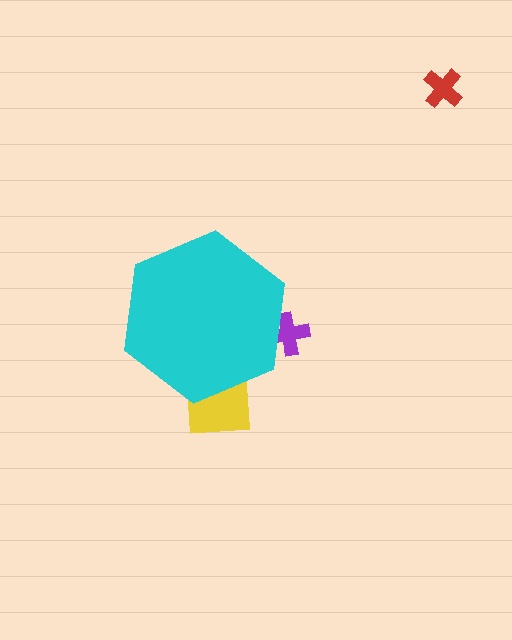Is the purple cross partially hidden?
Yes, the purple cross is partially hidden behind the cyan hexagon.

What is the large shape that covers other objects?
A cyan hexagon.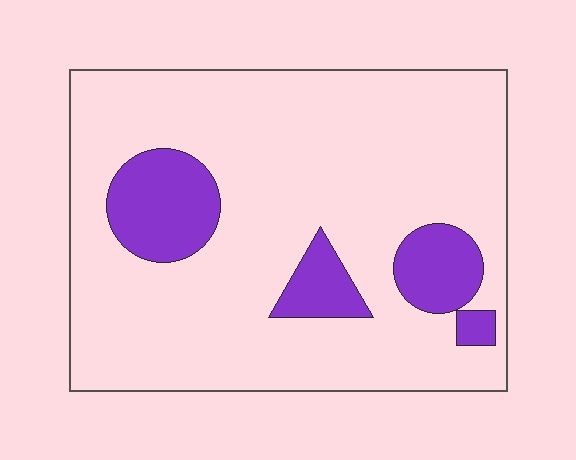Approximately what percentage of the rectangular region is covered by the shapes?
Approximately 15%.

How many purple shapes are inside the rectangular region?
4.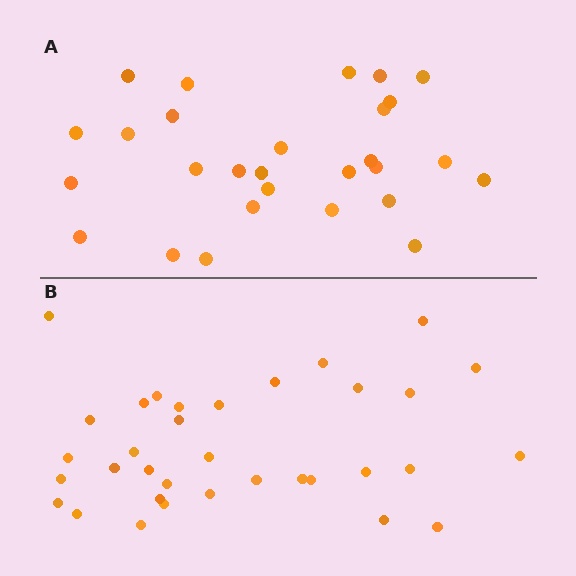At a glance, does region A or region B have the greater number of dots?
Region B (the bottom region) has more dots.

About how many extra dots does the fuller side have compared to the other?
Region B has about 6 more dots than region A.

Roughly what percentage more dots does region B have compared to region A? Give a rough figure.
About 20% more.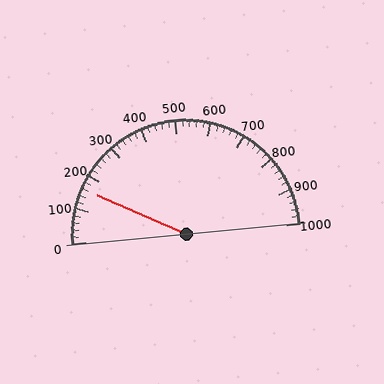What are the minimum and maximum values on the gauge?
The gauge ranges from 0 to 1000.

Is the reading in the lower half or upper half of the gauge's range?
The reading is in the lower half of the range (0 to 1000).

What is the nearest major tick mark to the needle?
The nearest major tick mark is 200.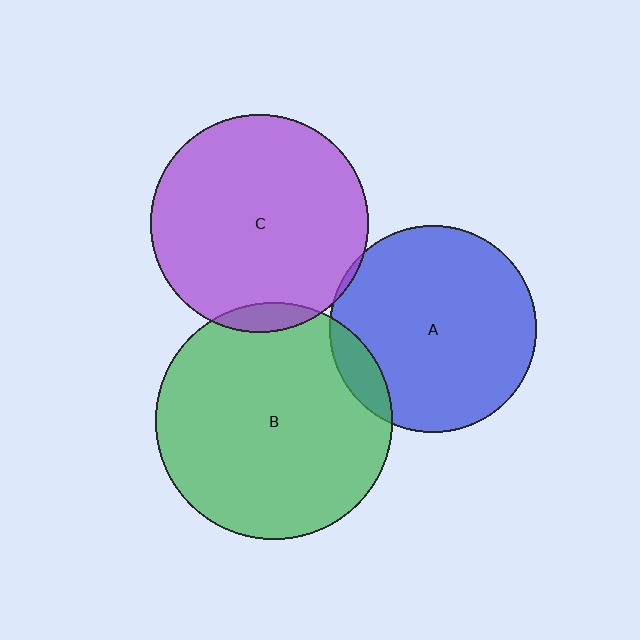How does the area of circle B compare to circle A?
Approximately 1.3 times.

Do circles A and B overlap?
Yes.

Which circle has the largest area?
Circle B (green).